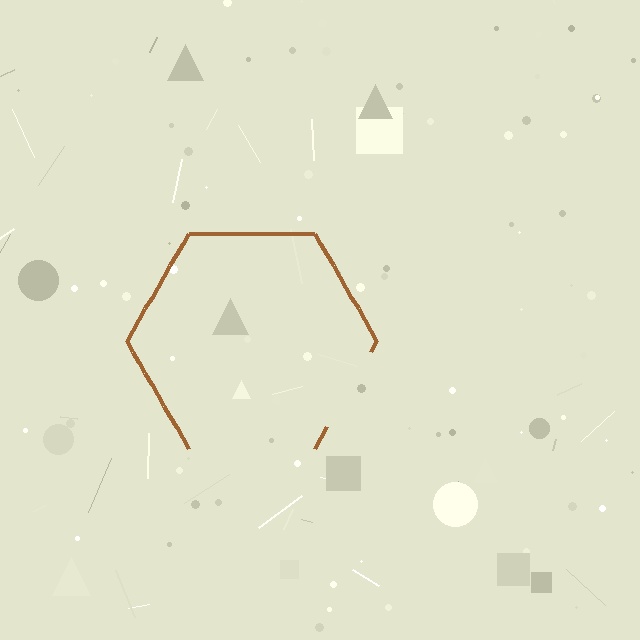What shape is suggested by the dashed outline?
The dashed outline suggests a hexagon.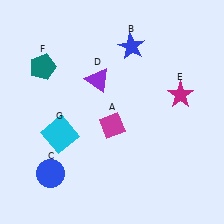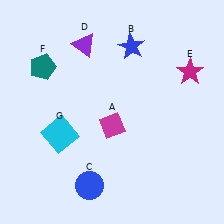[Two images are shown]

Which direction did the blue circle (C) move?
The blue circle (C) moved right.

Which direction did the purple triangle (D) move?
The purple triangle (D) moved up.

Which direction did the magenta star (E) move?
The magenta star (E) moved up.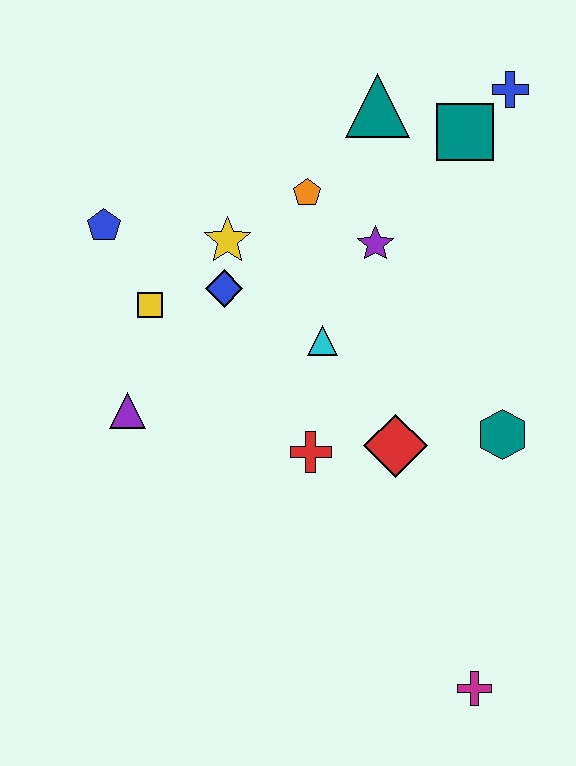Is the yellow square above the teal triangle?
No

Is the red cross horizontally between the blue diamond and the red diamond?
Yes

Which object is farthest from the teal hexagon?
The blue pentagon is farthest from the teal hexagon.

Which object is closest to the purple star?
The orange pentagon is closest to the purple star.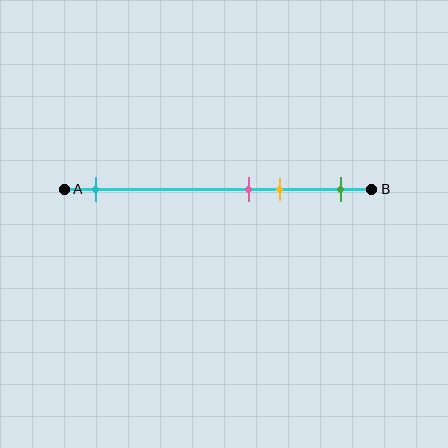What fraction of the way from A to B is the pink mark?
The pink mark is approximately 60% (0.6) of the way from A to B.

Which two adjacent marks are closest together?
The pink and yellow marks are the closest adjacent pair.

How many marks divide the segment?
There are 4 marks dividing the segment.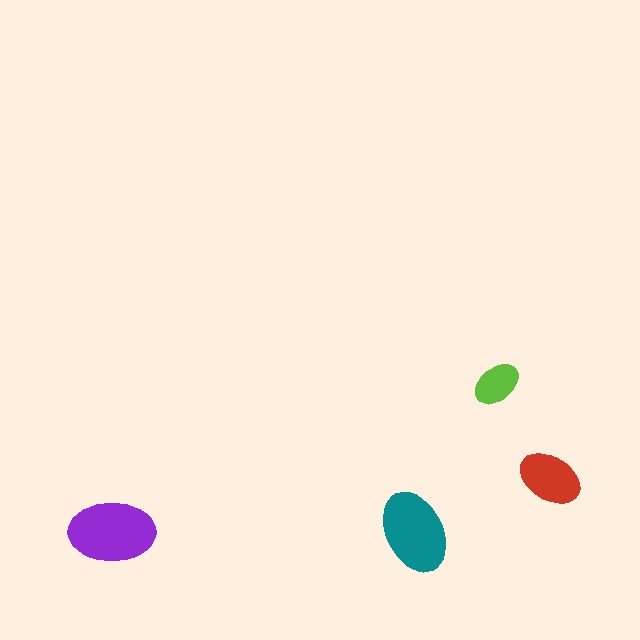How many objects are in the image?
There are 4 objects in the image.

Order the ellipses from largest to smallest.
the purple one, the teal one, the red one, the lime one.